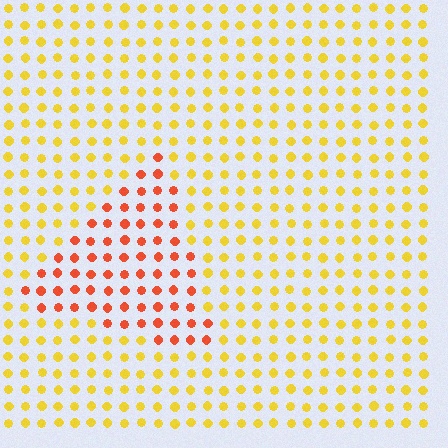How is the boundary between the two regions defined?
The boundary is defined purely by a slight shift in hue (about 43 degrees). Spacing, size, and orientation are identical on both sides.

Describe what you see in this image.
The image is filled with small yellow elements in a uniform arrangement. A triangle-shaped region is visible where the elements are tinted to a slightly different hue, forming a subtle color boundary.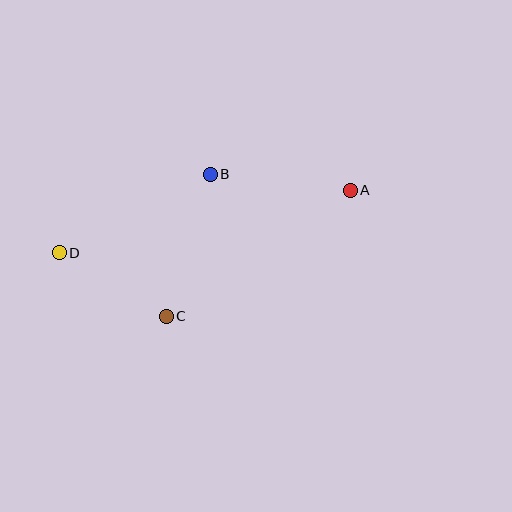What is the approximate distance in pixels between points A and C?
The distance between A and C is approximately 223 pixels.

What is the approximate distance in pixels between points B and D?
The distance between B and D is approximately 170 pixels.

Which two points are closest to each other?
Points C and D are closest to each other.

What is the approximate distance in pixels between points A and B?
The distance between A and B is approximately 141 pixels.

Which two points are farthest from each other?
Points A and D are farthest from each other.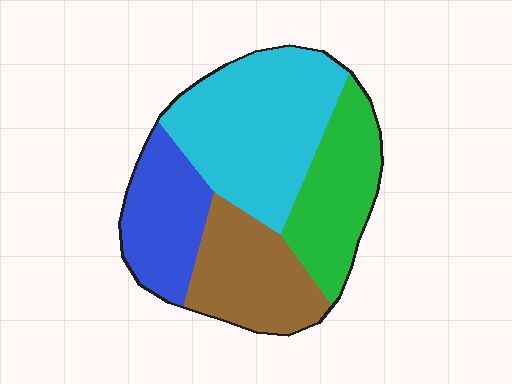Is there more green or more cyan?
Cyan.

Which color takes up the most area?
Cyan, at roughly 35%.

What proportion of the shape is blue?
Blue takes up about one fifth (1/5) of the shape.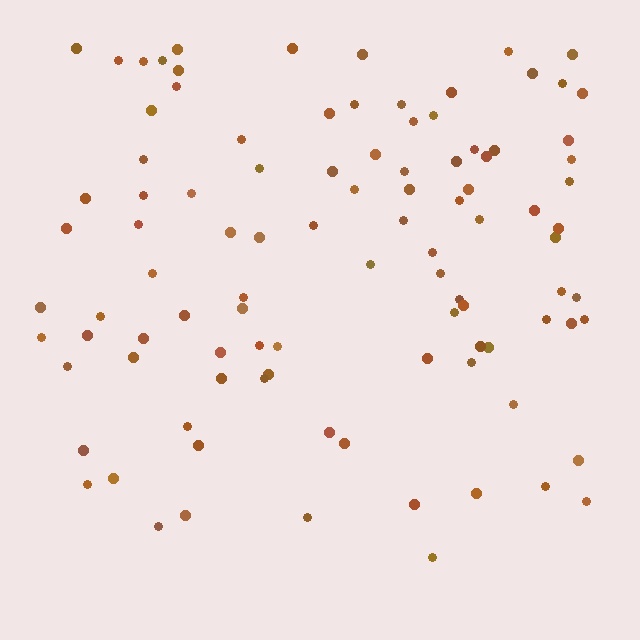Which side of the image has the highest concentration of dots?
The top.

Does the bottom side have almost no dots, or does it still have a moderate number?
Still a moderate number, just noticeably fewer than the top.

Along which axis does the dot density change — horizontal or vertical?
Vertical.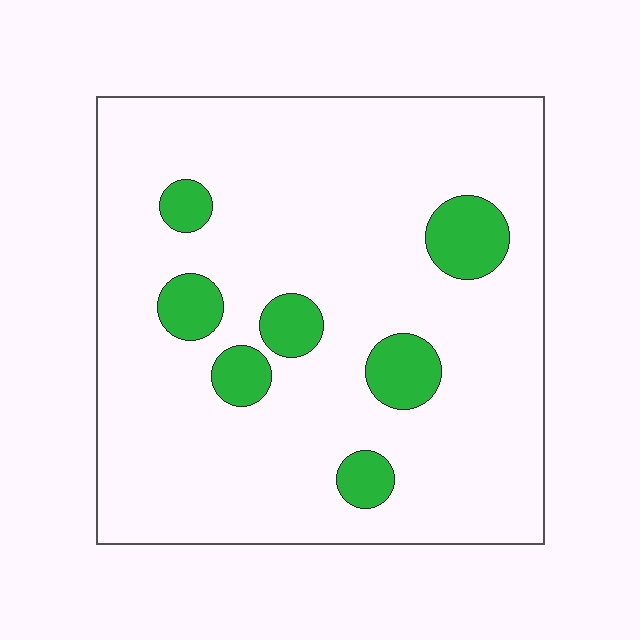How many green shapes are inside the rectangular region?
7.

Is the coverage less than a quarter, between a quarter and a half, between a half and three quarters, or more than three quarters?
Less than a quarter.